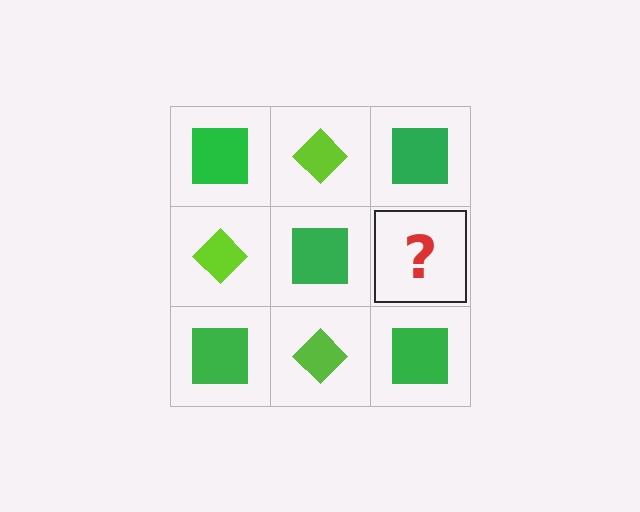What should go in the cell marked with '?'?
The missing cell should contain a lime diamond.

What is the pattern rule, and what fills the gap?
The rule is that it alternates green square and lime diamond in a checkerboard pattern. The gap should be filled with a lime diamond.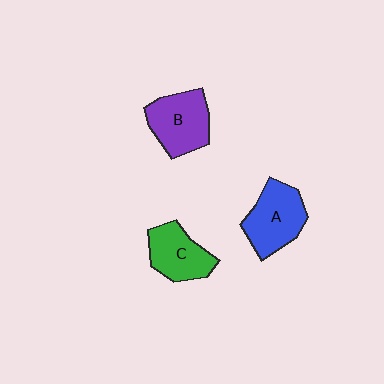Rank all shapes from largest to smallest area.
From largest to smallest: A (blue), B (purple), C (green).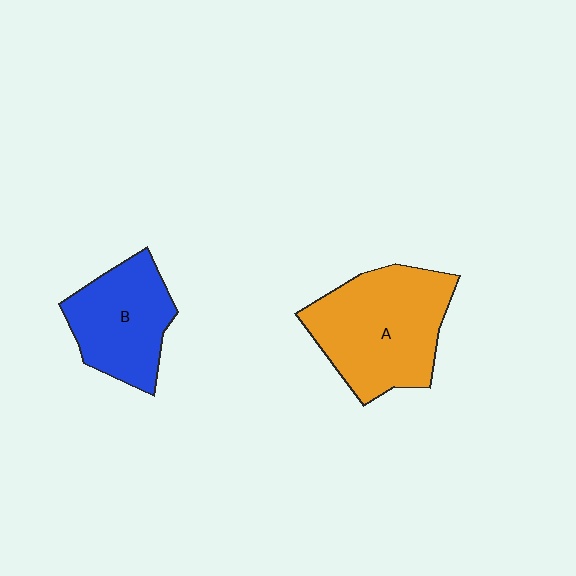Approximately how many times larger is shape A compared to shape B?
Approximately 1.4 times.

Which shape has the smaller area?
Shape B (blue).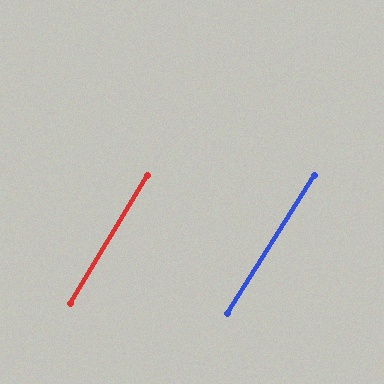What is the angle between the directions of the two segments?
Approximately 1 degree.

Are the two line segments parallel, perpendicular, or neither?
Parallel — their directions differ by only 0.9°.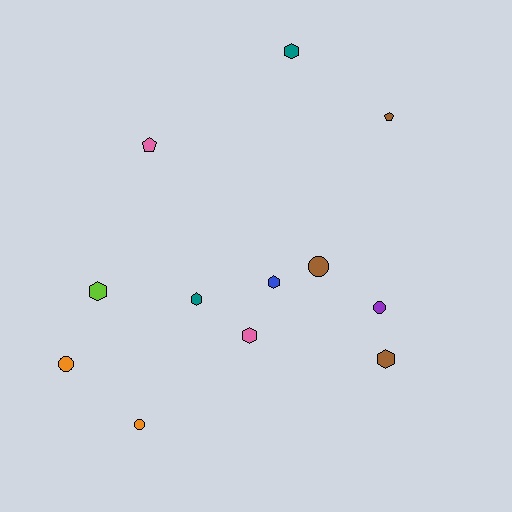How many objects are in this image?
There are 12 objects.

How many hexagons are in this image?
There are 6 hexagons.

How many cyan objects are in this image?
There are no cyan objects.